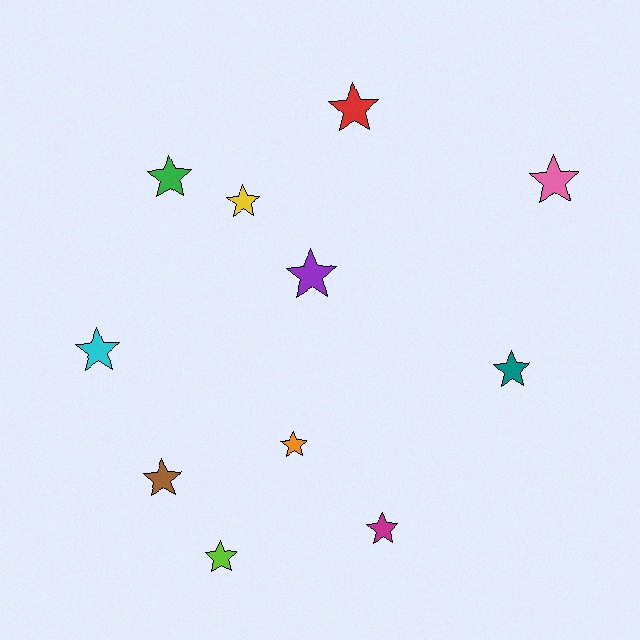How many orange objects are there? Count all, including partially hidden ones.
There is 1 orange object.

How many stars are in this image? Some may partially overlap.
There are 11 stars.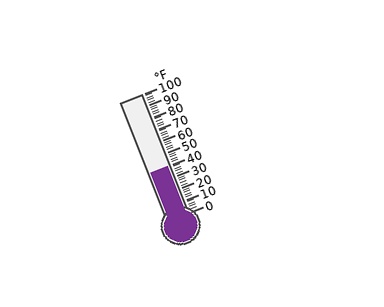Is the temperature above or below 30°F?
The temperature is above 30°F.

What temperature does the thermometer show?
The thermometer shows approximately 40°F.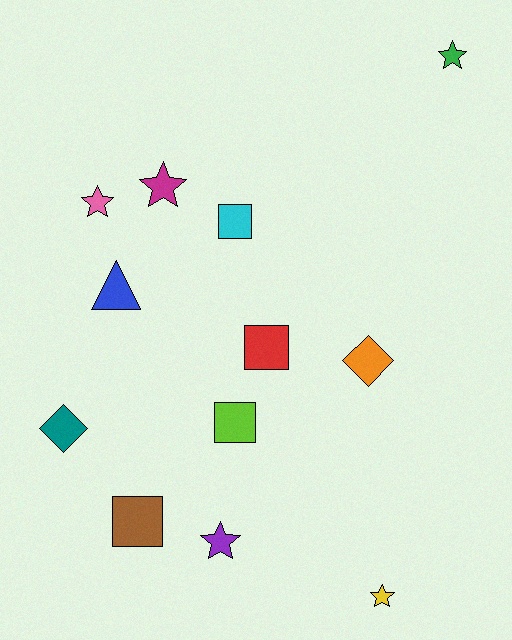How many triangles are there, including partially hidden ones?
There is 1 triangle.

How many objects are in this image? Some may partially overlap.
There are 12 objects.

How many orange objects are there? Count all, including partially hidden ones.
There is 1 orange object.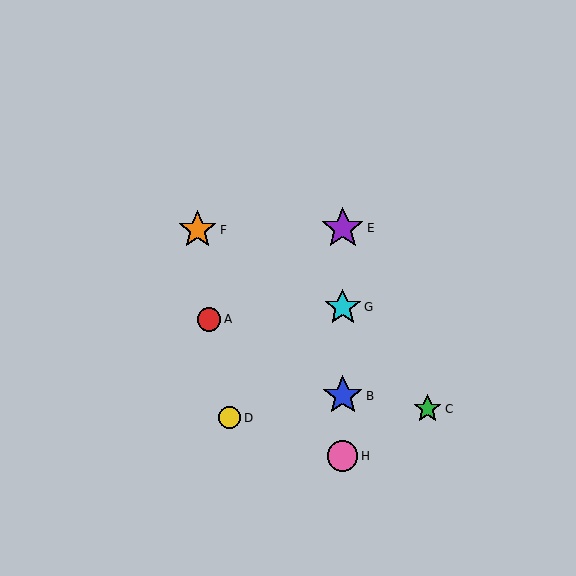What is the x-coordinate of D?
Object D is at x≈230.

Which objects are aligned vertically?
Objects B, E, G, H are aligned vertically.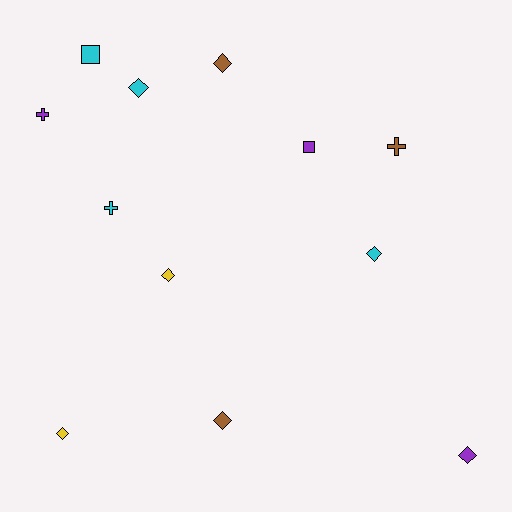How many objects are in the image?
There are 12 objects.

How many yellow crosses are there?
There are no yellow crosses.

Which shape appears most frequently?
Diamond, with 7 objects.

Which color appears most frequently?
Cyan, with 4 objects.